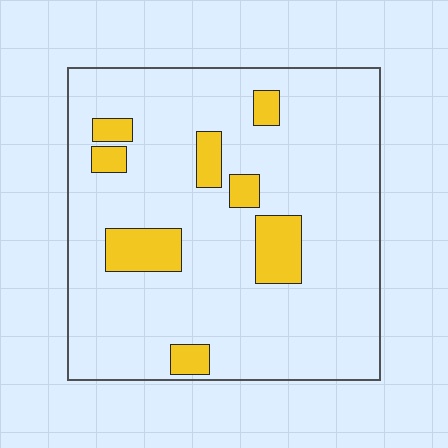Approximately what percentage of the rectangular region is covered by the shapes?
Approximately 15%.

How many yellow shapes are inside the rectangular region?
8.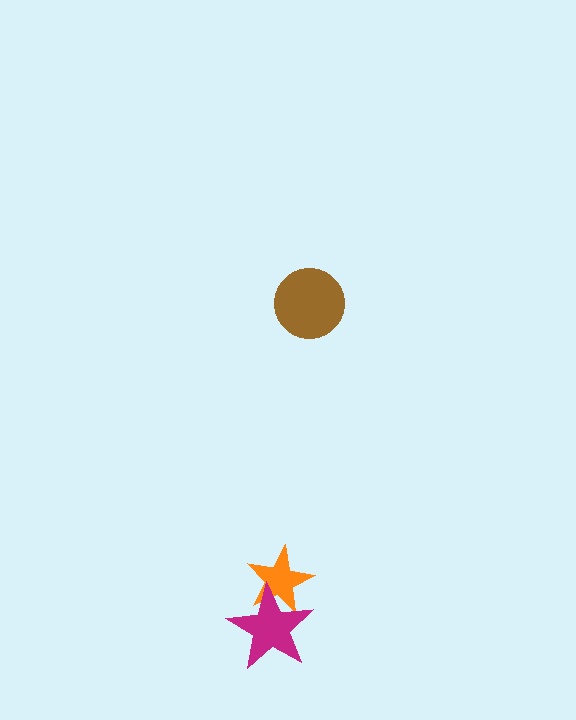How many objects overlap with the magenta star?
1 object overlaps with the magenta star.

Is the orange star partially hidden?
Yes, it is partially covered by another shape.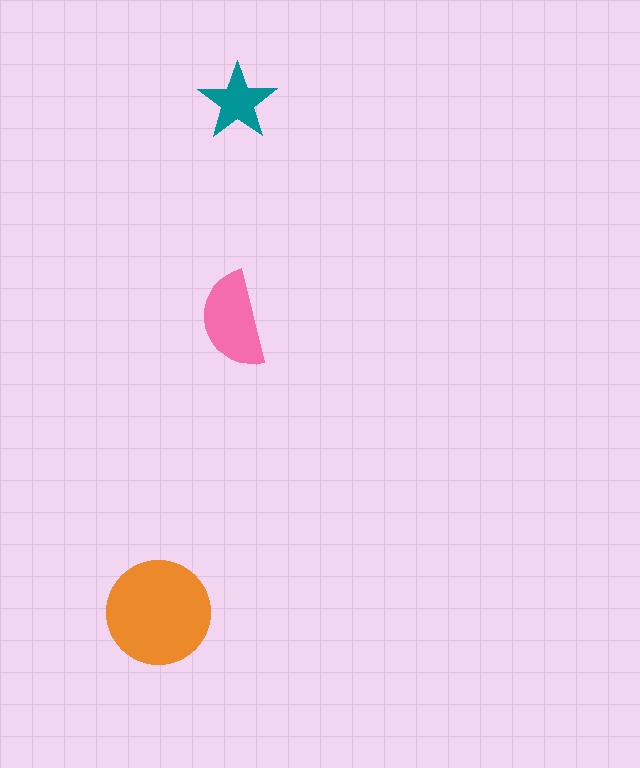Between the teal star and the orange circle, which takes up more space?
The orange circle.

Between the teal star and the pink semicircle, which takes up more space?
The pink semicircle.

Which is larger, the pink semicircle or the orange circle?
The orange circle.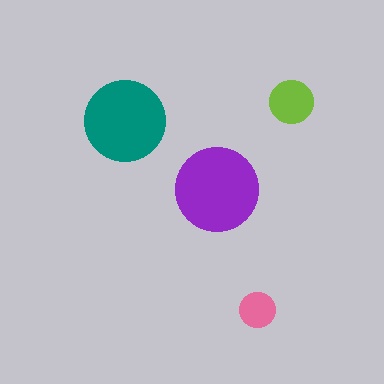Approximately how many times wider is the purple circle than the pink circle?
About 2.5 times wider.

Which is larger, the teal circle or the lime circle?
The teal one.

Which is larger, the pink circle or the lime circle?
The lime one.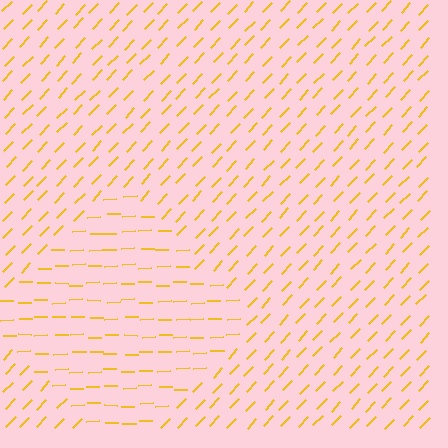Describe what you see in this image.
The image is filled with small yellow line segments. A diamond region in the image has lines oriented differently from the surrounding lines, creating a visible texture boundary.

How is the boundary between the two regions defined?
The boundary is defined purely by a change in line orientation (approximately 45 degrees difference). All lines are the same color and thickness.